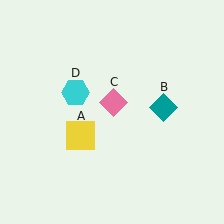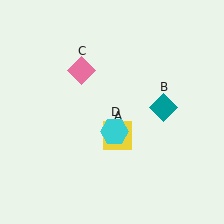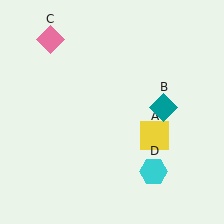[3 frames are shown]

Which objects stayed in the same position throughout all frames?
Teal diamond (object B) remained stationary.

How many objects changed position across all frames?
3 objects changed position: yellow square (object A), pink diamond (object C), cyan hexagon (object D).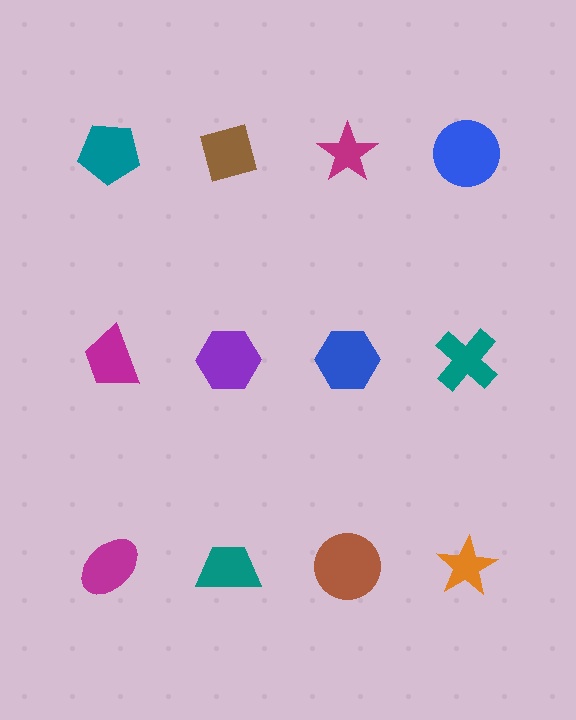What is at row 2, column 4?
A teal cross.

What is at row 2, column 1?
A magenta trapezoid.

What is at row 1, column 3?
A magenta star.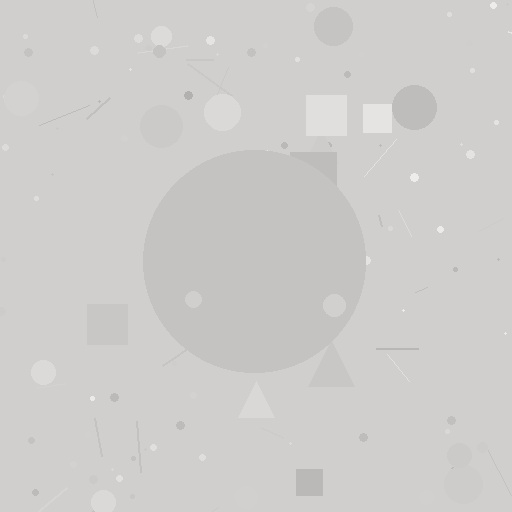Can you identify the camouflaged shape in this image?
The camouflaged shape is a circle.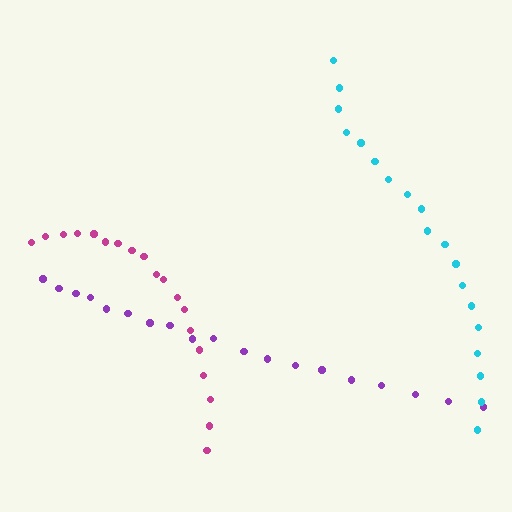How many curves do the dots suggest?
There are 3 distinct paths.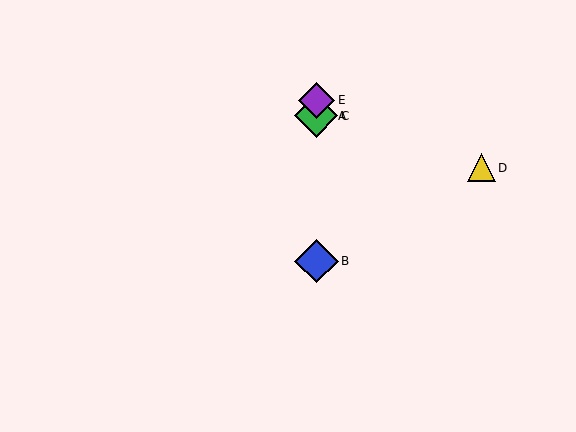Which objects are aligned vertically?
Objects A, B, C, E are aligned vertically.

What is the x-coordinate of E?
Object E is at x≈316.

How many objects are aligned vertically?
4 objects (A, B, C, E) are aligned vertically.